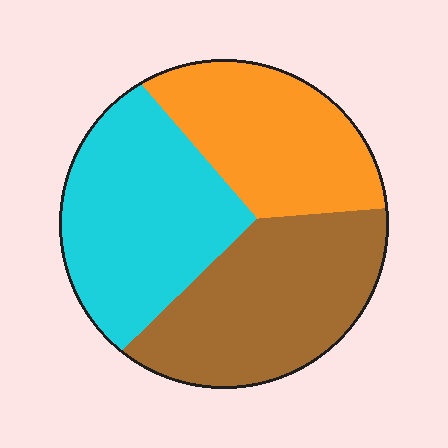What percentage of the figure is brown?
Brown takes up about one third (1/3) of the figure.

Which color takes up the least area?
Orange, at roughly 30%.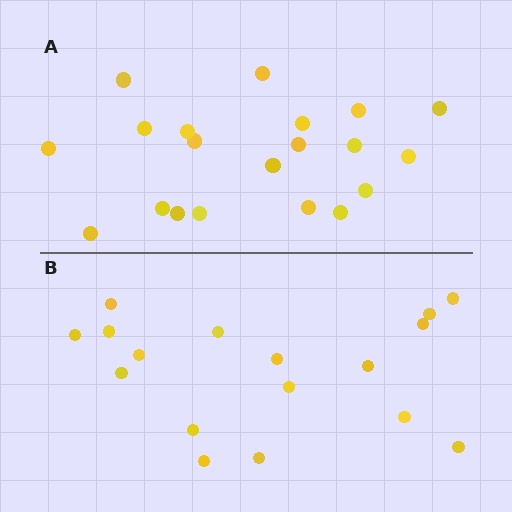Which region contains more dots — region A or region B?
Region A (the top region) has more dots.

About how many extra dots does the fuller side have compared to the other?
Region A has just a few more — roughly 2 or 3 more dots than region B.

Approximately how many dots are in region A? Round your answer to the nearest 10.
About 20 dots.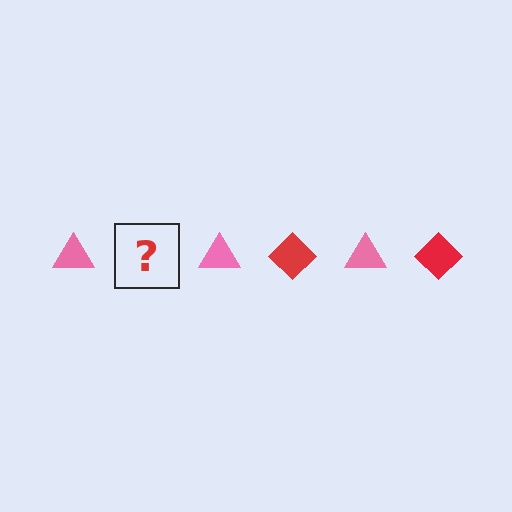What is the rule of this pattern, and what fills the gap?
The rule is that the pattern alternates between pink triangle and red diamond. The gap should be filled with a red diamond.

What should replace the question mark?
The question mark should be replaced with a red diamond.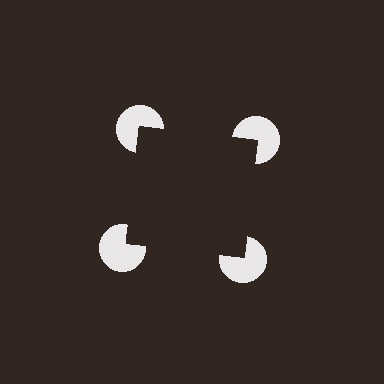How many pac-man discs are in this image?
There are 4 — one at each vertex of the illusory square.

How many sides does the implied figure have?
4 sides.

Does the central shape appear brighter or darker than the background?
It typically appears slightly darker than the background, even though no actual brightness change is drawn.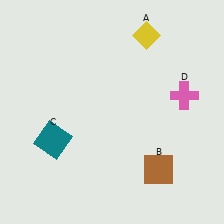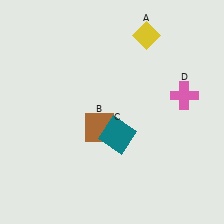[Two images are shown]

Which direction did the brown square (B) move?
The brown square (B) moved left.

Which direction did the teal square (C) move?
The teal square (C) moved right.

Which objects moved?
The objects that moved are: the brown square (B), the teal square (C).